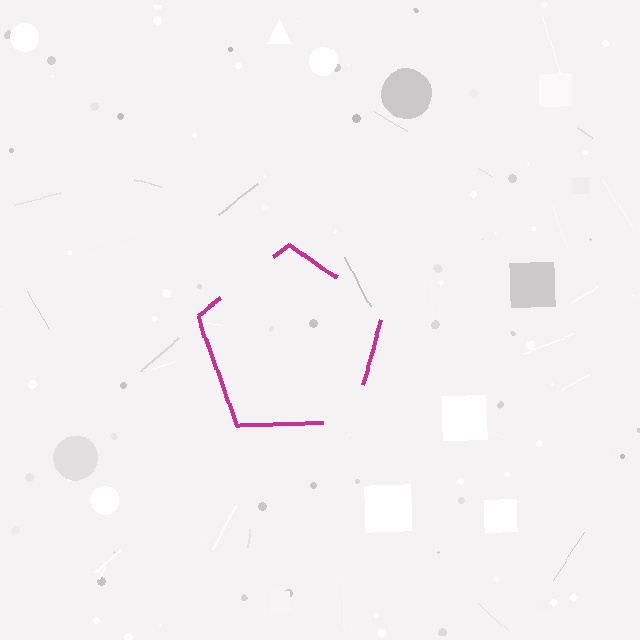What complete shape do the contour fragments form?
The contour fragments form a pentagon.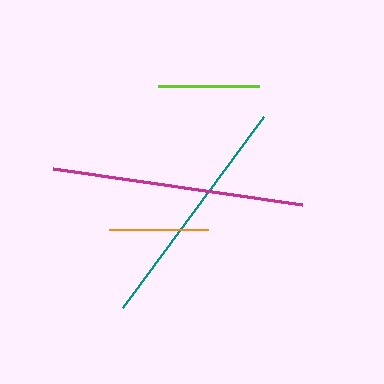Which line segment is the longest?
The magenta line is the longest at approximately 252 pixels.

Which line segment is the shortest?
The orange line is the shortest at approximately 99 pixels.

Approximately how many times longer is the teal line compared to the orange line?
The teal line is approximately 2.4 times the length of the orange line.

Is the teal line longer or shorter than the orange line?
The teal line is longer than the orange line.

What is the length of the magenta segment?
The magenta segment is approximately 252 pixels long.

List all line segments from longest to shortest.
From longest to shortest: magenta, teal, lime, orange.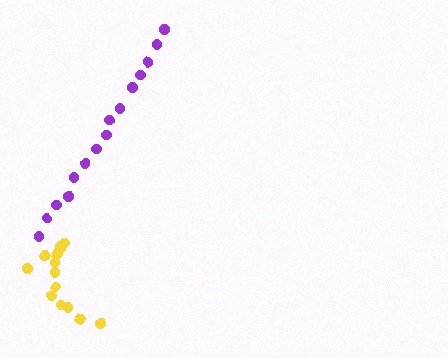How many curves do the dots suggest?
There are 2 distinct paths.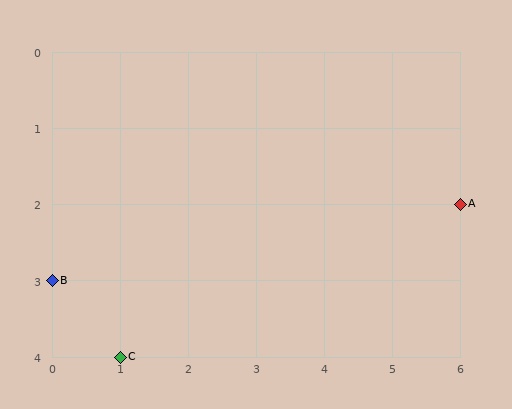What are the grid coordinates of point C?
Point C is at grid coordinates (1, 4).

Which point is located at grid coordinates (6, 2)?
Point A is at (6, 2).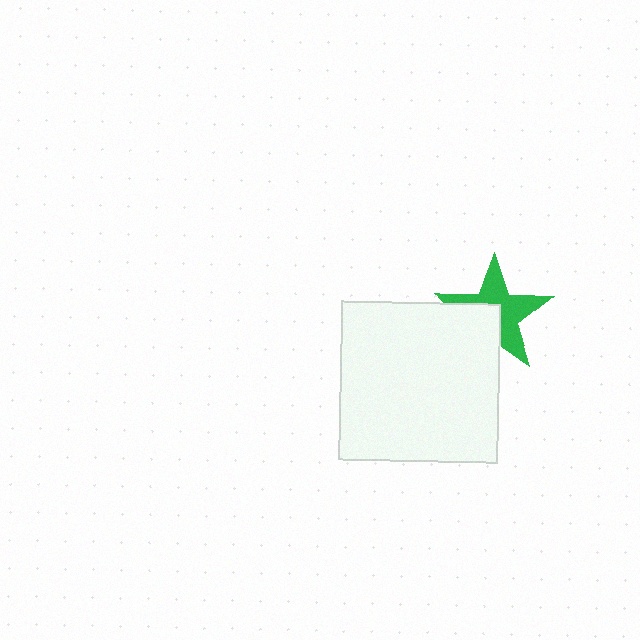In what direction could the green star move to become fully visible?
The green star could move toward the upper-right. That would shift it out from behind the white square entirely.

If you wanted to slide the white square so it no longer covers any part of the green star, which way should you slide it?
Slide it toward the lower-left — that is the most direct way to separate the two shapes.